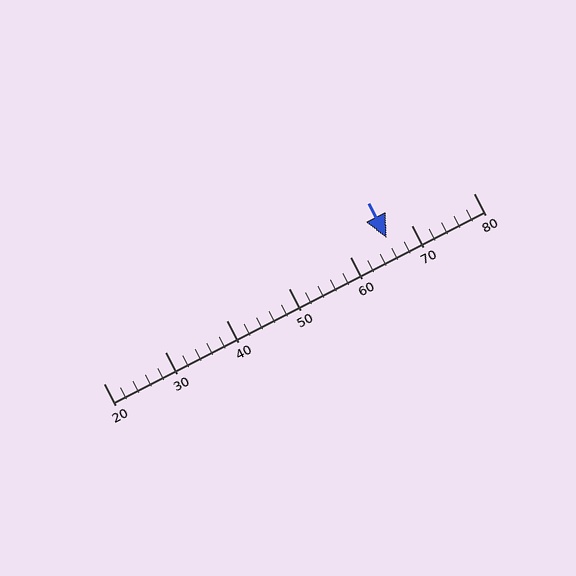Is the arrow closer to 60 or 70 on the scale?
The arrow is closer to 70.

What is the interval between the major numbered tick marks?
The major tick marks are spaced 10 units apart.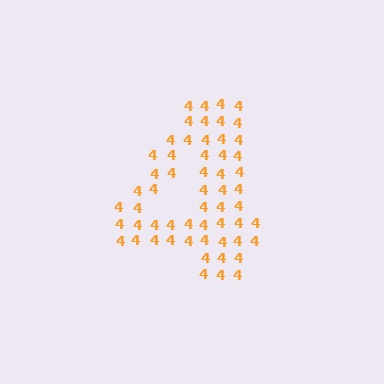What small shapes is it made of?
It is made of small digit 4's.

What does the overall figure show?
The overall figure shows the digit 4.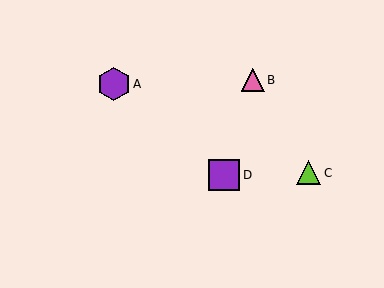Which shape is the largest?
The purple hexagon (labeled A) is the largest.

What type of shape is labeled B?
Shape B is a pink triangle.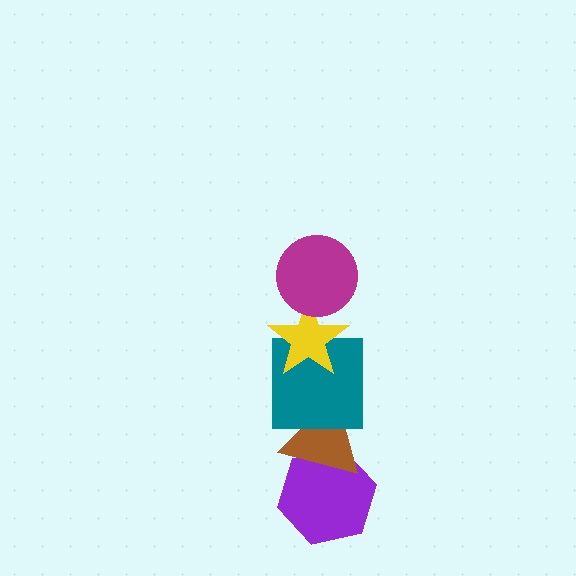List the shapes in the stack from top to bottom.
From top to bottom: the magenta circle, the yellow star, the teal square, the brown triangle, the purple hexagon.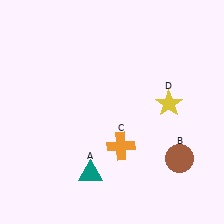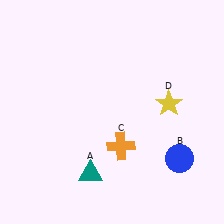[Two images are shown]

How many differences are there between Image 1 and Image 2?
There is 1 difference between the two images.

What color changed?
The circle (B) changed from brown in Image 1 to blue in Image 2.